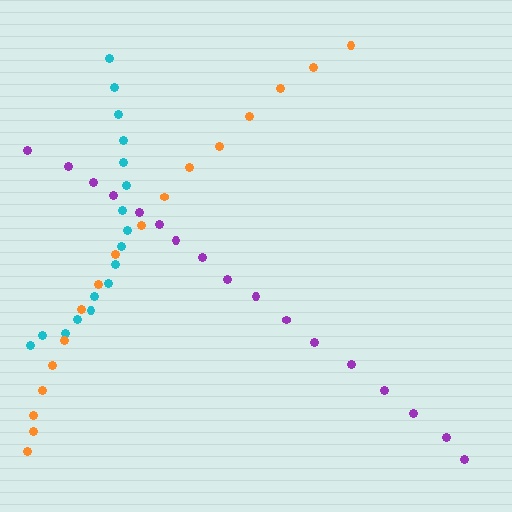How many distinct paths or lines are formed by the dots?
There are 3 distinct paths.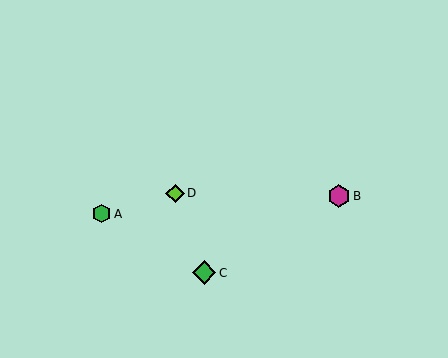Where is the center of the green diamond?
The center of the green diamond is at (204, 273).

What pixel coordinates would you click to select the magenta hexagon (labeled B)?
Click at (339, 196) to select the magenta hexagon B.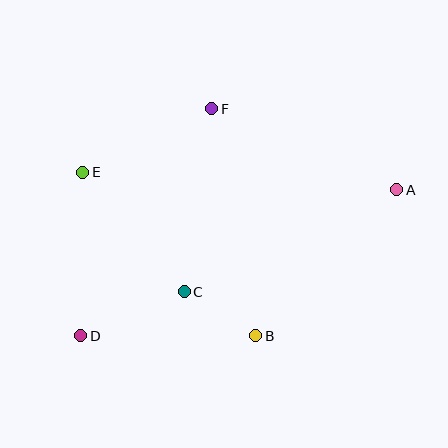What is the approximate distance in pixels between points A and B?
The distance between A and B is approximately 203 pixels.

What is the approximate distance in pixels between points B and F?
The distance between B and F is approximately 231 pixels.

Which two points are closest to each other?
Points B and C are closest to each other.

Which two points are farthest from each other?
Points A and D are farthest from each other.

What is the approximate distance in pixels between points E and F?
The distance between E and F is approximately 144 pixels.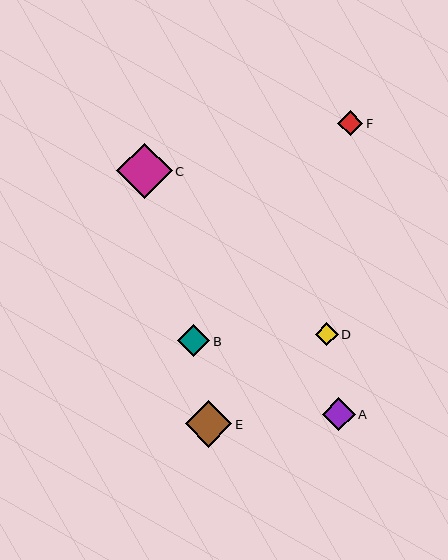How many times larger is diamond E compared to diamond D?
Diamond E is approximately 2.0 times the size of diamond D.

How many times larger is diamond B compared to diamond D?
Diamond B is approximately 1.4 times the size of diamond D.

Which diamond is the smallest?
Diamond D is the smallest with a size of approximately 23 pixels.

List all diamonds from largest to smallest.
From largest to smallest: C, E, A, B, F, D.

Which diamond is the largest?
Diamond C is the largest with a size of approximately 55 pixels.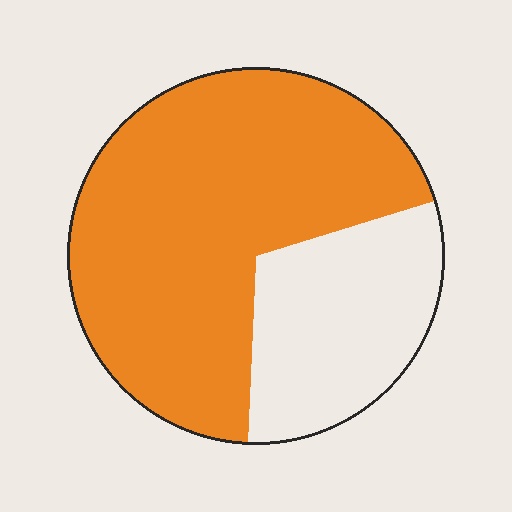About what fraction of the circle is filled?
About two thirds (2/3).